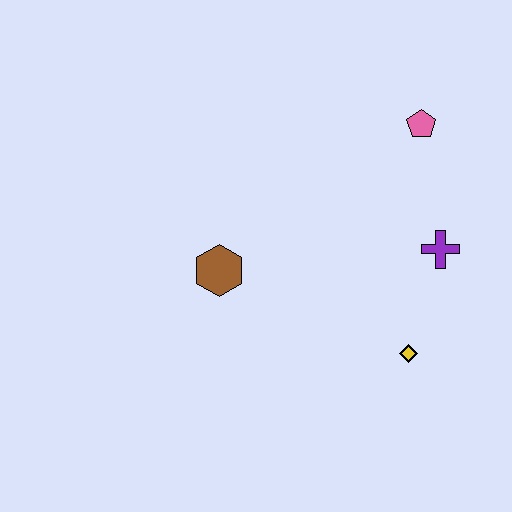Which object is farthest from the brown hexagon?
The pink pentagon is farthest from the brown hexagon.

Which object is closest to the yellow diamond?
The purple cross is closest to the yellow diamond.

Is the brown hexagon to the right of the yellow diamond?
No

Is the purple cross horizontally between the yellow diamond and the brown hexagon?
No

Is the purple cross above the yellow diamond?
Yes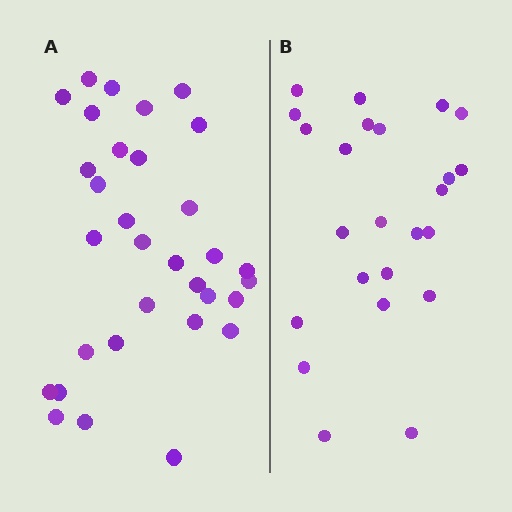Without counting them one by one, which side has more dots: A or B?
Region A (the left region) has more dots.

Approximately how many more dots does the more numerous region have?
Region A has roughly 8 or so more dots than region B.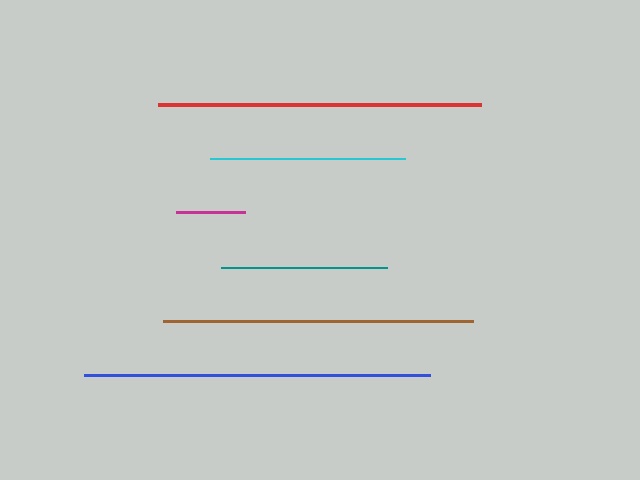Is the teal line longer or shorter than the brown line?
The brown line is longer than the teal line.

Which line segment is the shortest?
The magenta line is the shortest at approximately 69 pixels.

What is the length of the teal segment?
The teal segment is approximately 166 pixels long.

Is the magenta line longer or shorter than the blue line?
The blue line is longer than the magenta line.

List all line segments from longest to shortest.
From longest to shortest: blue, red, brown, cyan, teal, magenta.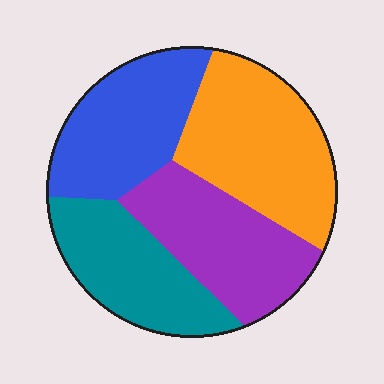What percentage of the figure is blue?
Blue takes up between a sixth and a third of the figure.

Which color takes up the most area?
Orange, at roughly 30%.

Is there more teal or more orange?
Orange.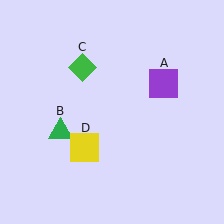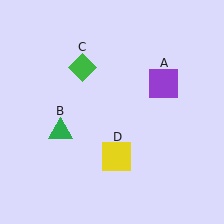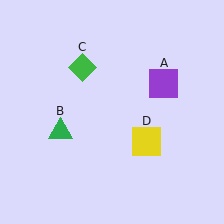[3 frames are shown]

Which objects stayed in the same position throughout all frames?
Purple square (object A) and green triangle (object B) and green diamond (object C) remained stationary.